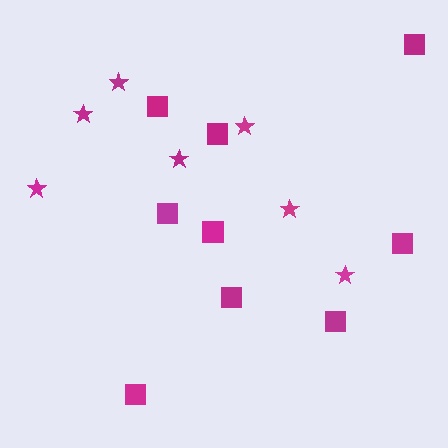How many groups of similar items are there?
There are 2 groups: one group of stars (7) and one group of squares (9).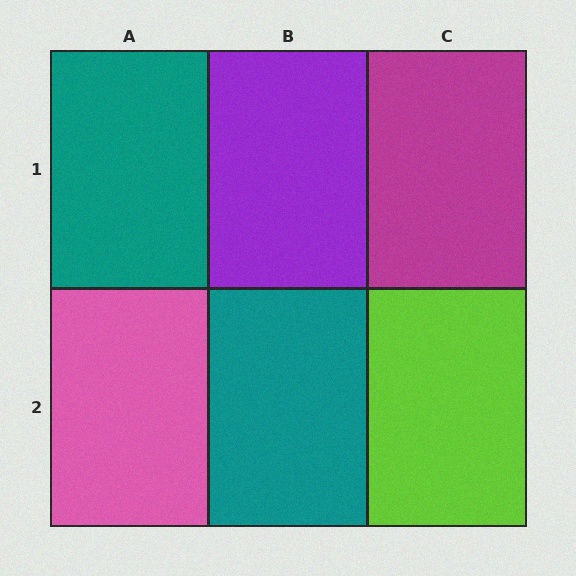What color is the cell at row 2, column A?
Pink.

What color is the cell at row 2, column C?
Lime.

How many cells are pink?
1 cell is pink.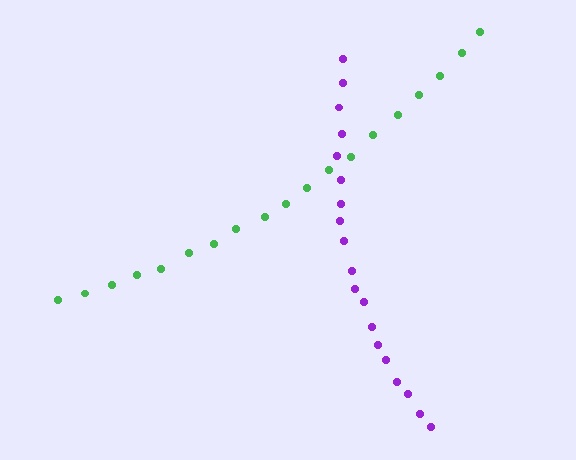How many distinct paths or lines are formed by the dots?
There are 2 distinct paths.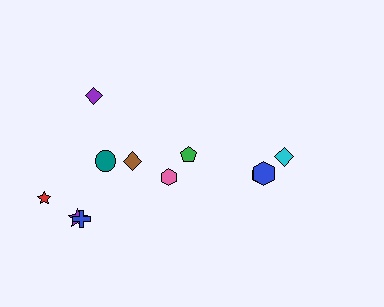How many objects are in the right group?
There are 3 objects.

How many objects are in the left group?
There are 8 objects.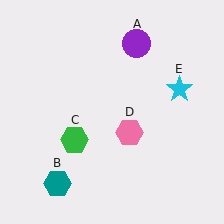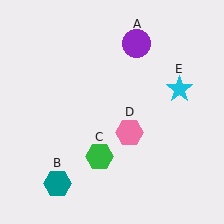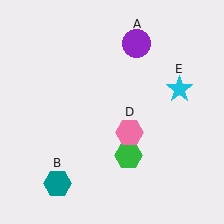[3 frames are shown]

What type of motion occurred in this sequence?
The green hexagon (object C) rotated counterclockwise around the center of the scene.